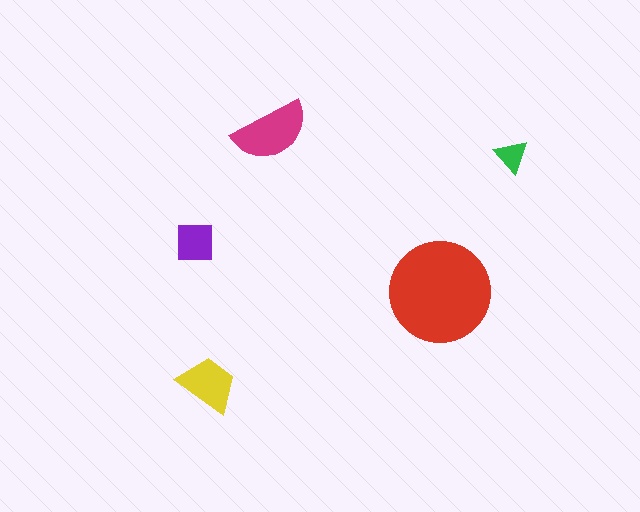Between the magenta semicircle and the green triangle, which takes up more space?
The magenta semicircle.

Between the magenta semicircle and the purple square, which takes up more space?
The magenta semicircle.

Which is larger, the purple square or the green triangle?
The purple square.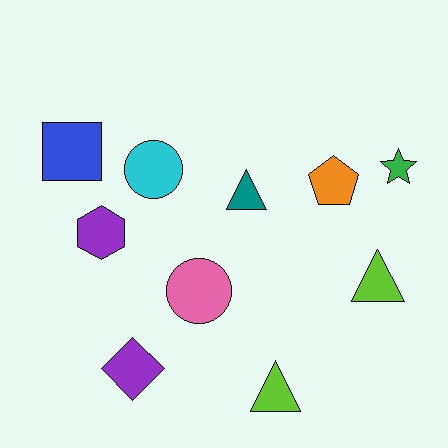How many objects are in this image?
There are 10 objects.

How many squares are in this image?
There is 1 square.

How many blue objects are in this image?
There is 1 blue object.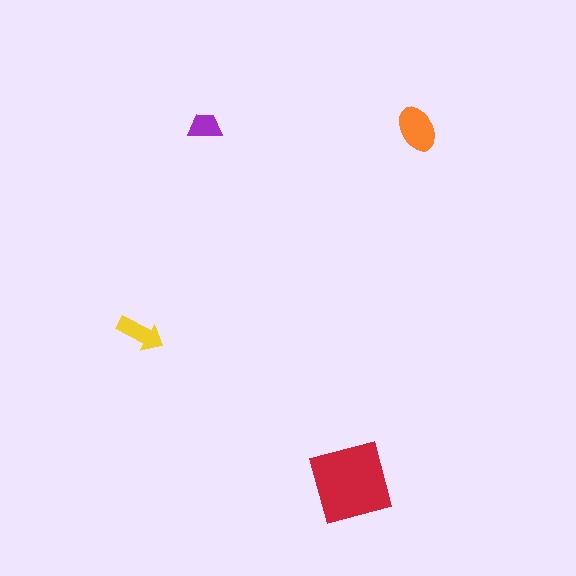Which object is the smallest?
The purple trapezoid.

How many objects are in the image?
There are 4 objects in the image.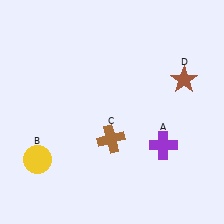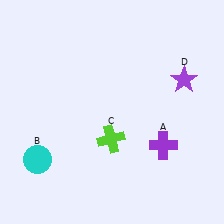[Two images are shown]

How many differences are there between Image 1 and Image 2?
There are 3 differences between the two images.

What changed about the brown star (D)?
In Image 1, D is brown. In Image 2, it changed to purple.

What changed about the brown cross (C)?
In Image 1, C is brown. In Image 2, it changed to lime.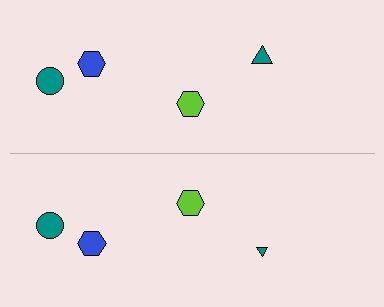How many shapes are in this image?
There are 8 shapes in this image.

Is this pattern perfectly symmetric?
No, the pattern is not perfectly symmetric. The teal triangle on the bottom side has a different size than its mirror counterpart.